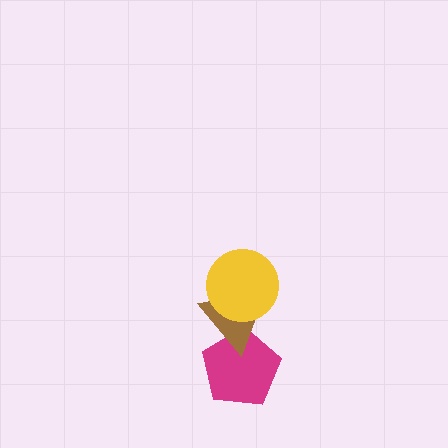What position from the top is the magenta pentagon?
The magenta pentagon is 3rd from the top.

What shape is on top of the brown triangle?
The yellow circle is on top of the brown triangle.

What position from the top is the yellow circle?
The yellow circle is 1st from the top.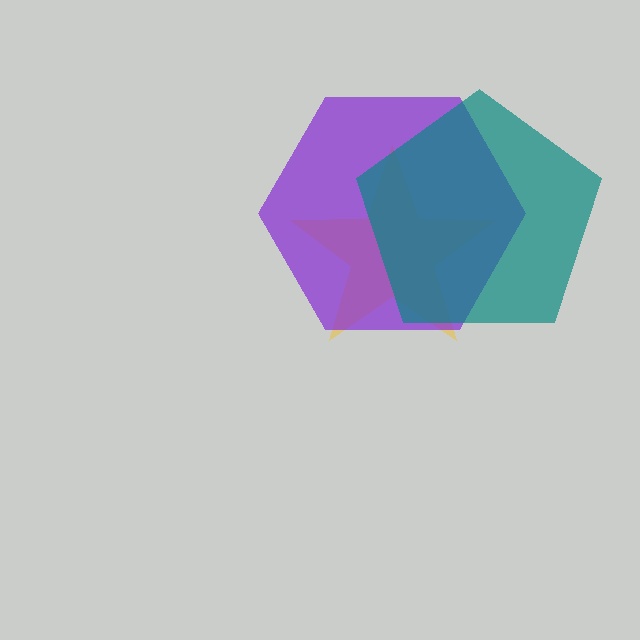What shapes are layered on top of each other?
The layered shapes are: a yellow star, a purple hexagon, a teal pentagon.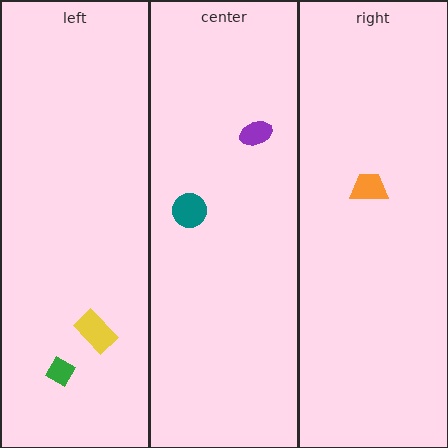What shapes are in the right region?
The orange trapezoid.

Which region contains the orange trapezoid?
The right region.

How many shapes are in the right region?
1.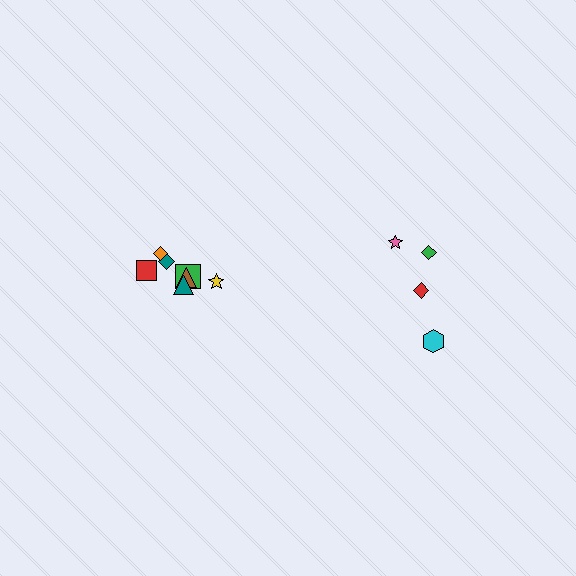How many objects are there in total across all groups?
There are 11 objects.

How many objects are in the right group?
There are 4 objects.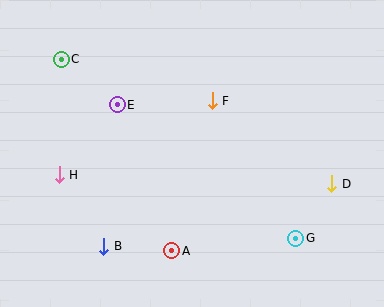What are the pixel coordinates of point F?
Point F is at (212, 101).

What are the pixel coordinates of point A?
Point A is at (172, 251).